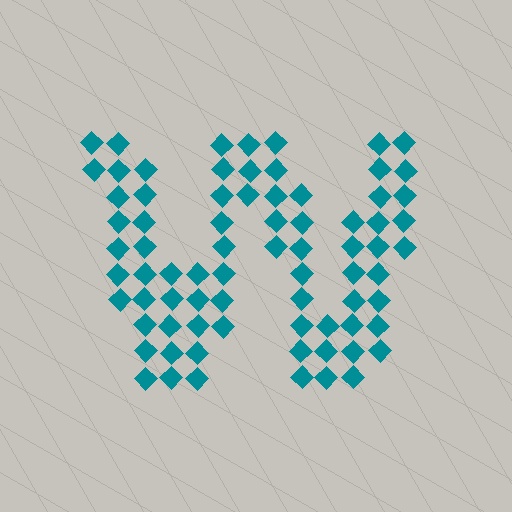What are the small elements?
The small elements are diamonds.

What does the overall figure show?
The overall figure shows the letter W.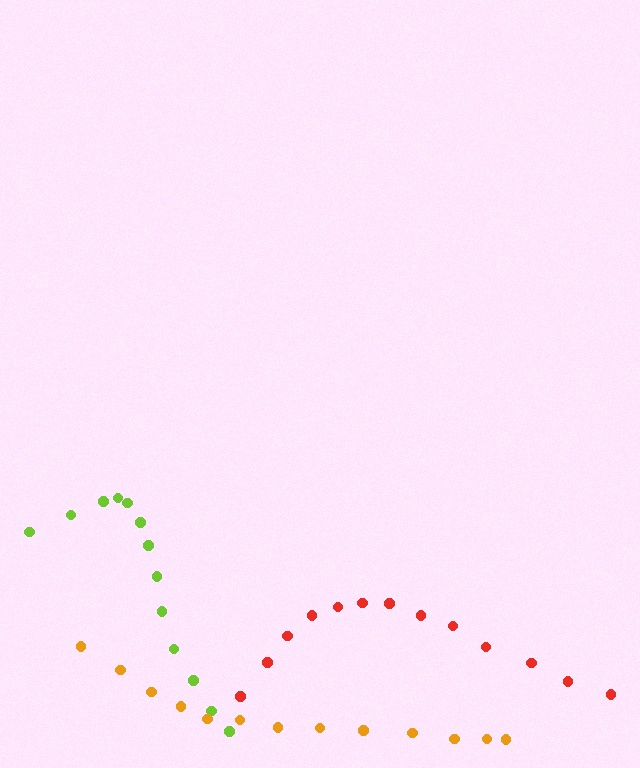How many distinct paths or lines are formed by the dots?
There are 3 distinct paths.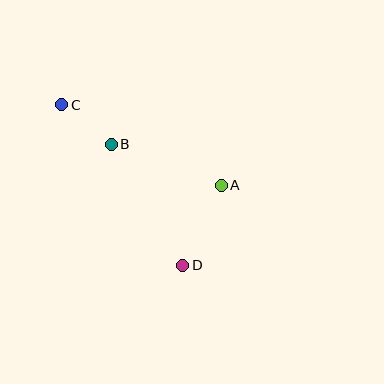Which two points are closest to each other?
Points B and C are closest to each other.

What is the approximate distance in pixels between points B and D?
The distance between B and D is approximately 140 pixels.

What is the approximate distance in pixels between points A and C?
The distance between A and C is approximately 179 pixels.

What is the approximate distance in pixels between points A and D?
The distance between A and D is approximately 89 pixels.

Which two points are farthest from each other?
Points C and D are farthest from each other.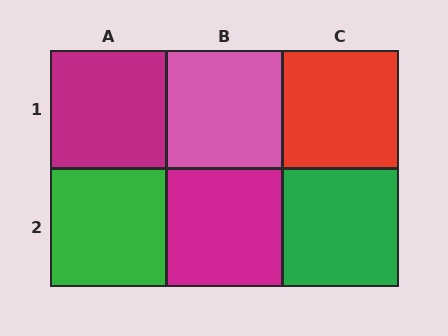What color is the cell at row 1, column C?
Red.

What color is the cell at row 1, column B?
Pink.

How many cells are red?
1 cell is red.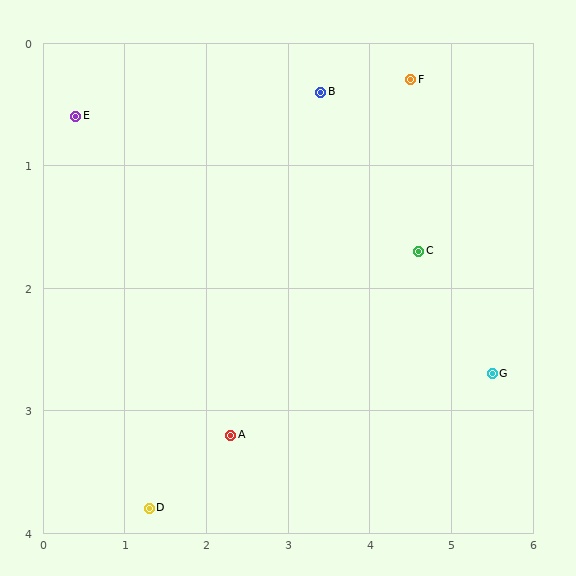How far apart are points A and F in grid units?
Points A and F are about 3.6 grid units apart.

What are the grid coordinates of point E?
Point E is at approximately (0.4, 0.6).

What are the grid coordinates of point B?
Point B is at approximately (3.4, 0.4).